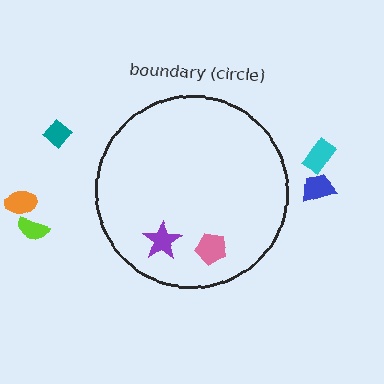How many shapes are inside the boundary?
2 inside, 5 outside.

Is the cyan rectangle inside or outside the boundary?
Outside.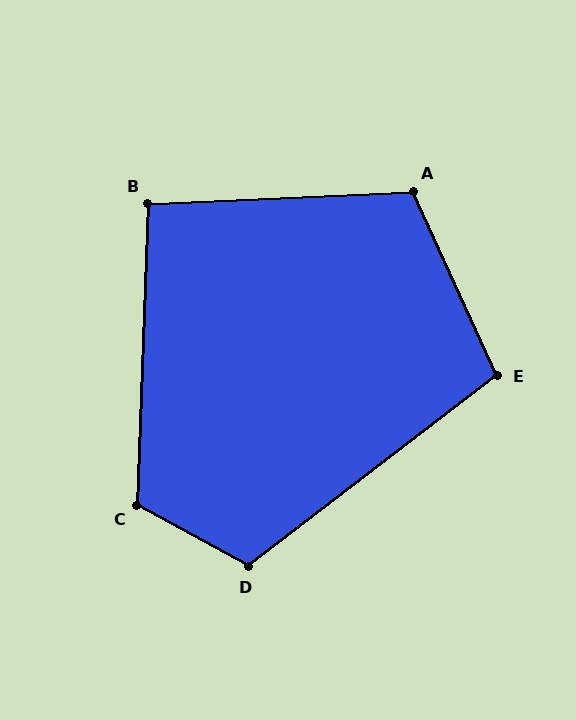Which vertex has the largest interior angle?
C, at approximately 116 degrees.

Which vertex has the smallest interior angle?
B, at approximately 95 degrees.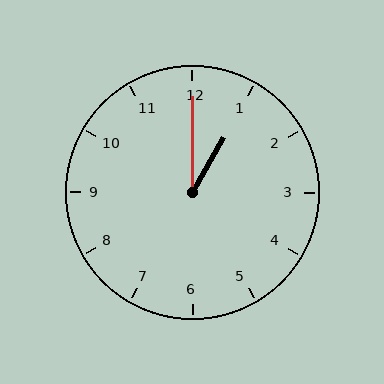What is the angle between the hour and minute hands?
Approximately 30 degrees.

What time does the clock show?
1:00.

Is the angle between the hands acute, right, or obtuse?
It is acute.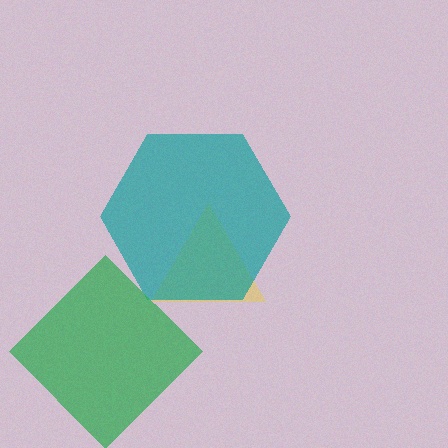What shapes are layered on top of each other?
The layered shapes are: a yellow triangle, a teal hexagon, a green diamond.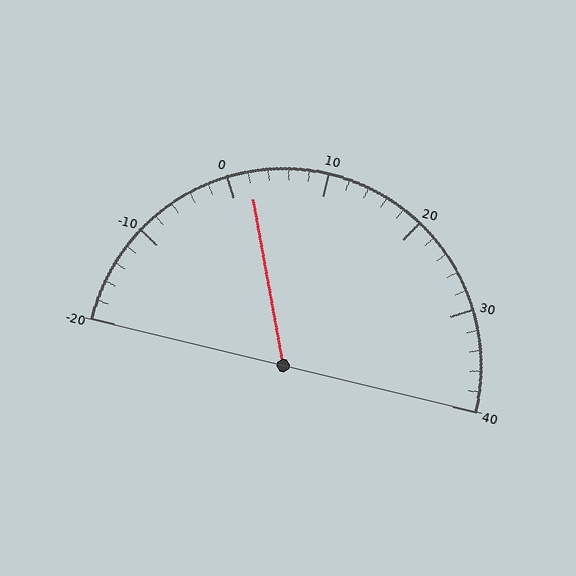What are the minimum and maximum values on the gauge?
The gauge ranges from -20 to 40.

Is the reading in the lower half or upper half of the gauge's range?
The reading is in the lower half of the range (-20 to 40).